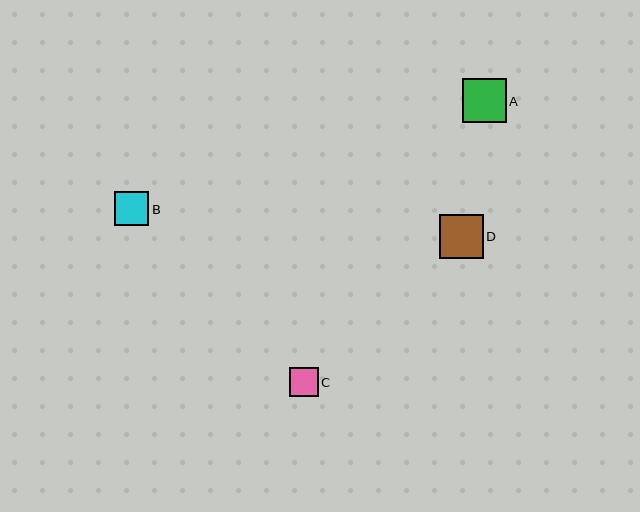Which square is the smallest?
Square C is the smallest with a size of approximately 29 pixels.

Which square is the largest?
Square A is the largest with a size of approximately 44 pixels.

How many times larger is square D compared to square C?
Square D is approximately 1.5 times the size of square C.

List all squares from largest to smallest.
From largest to smallest: A, D, B, C.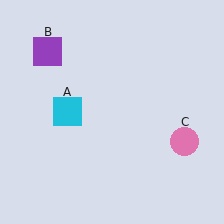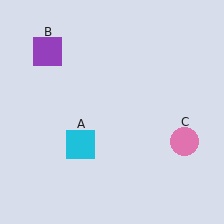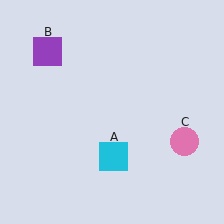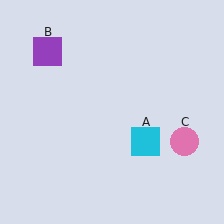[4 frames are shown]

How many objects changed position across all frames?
1 object changed position: cyan square (object A).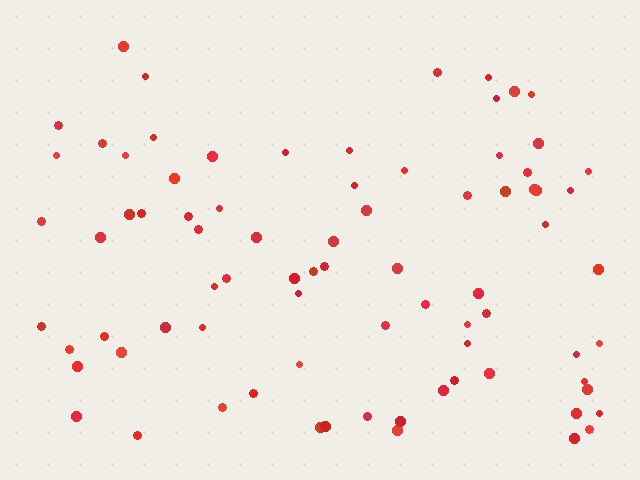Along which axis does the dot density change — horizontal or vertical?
Vertical.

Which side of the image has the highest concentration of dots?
The bottom.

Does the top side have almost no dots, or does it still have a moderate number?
Still a moderate number, just noticeably fewer than the bottom.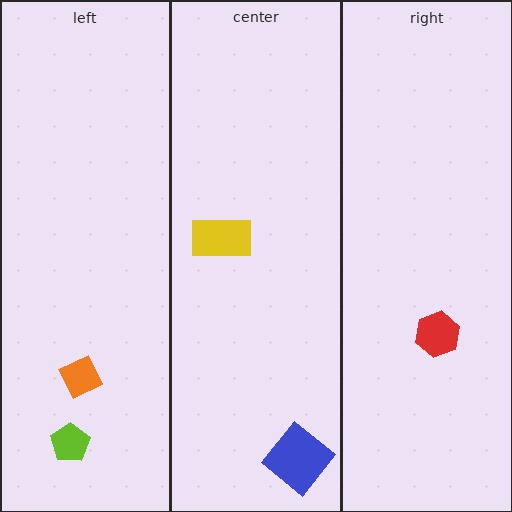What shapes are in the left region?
The orange diamond, the lime pentagon.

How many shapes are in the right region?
1.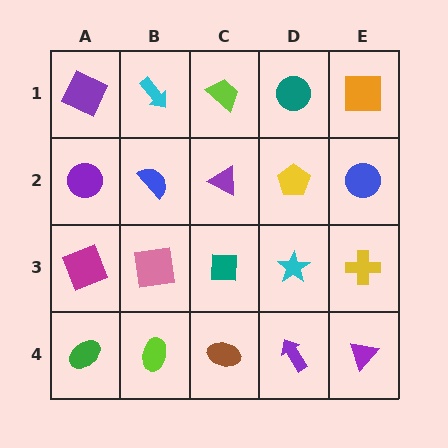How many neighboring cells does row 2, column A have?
3.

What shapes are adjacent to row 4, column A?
A magenta square (row 3, column A), a lime ellipse (row 4, column B).